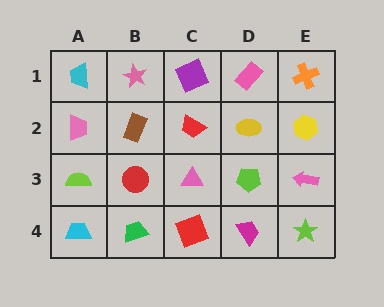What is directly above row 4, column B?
A red circle.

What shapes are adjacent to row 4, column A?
A lime semicircle (row 3, column A), a green trapezoid (row 4, column B).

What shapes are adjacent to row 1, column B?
A brown rectangle (row 2, column B), a cyan trapezoid (row 1, column A), a purple square (row 1, column C).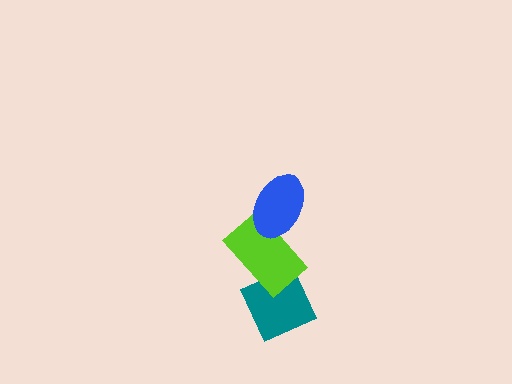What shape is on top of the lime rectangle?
The blue ellipse is on top of the lime rectangle.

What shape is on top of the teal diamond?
The lime rectangle is on top of the teal diamond.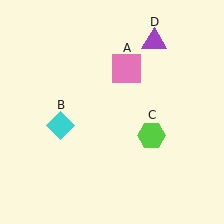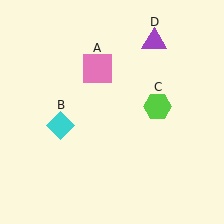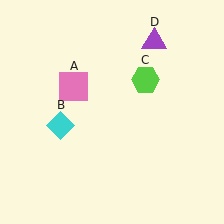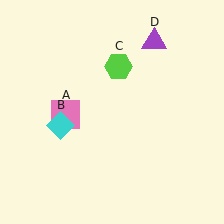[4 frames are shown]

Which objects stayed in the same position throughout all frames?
Cyan diamond (object B) and purple triangle (object D) remained stationary.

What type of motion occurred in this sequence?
The pink square (object A), lime hexagon (object C) rotated counterclockwise around the center of the scene.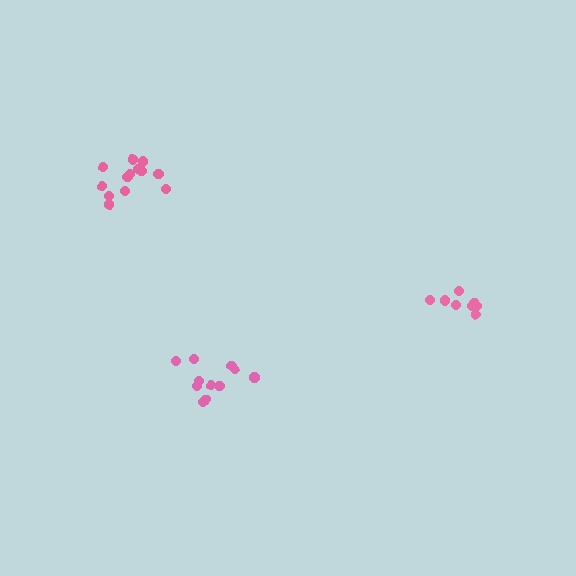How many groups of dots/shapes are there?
There are 3 groups.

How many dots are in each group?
Group 1: 13 dots, Group 2: 8 dots, Group 3: 11 dots (32 total).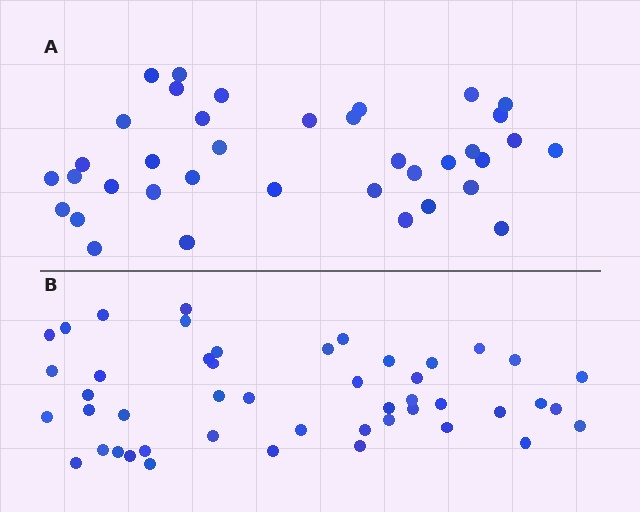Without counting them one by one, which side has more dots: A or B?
Region B (the bottom region) has more dots.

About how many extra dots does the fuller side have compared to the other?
Region B has roughly 10 or so more dots than region A.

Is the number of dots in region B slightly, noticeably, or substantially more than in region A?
Region B has noticeably more, but not dramatically so. The ratio is roughly 1.3 to 1.